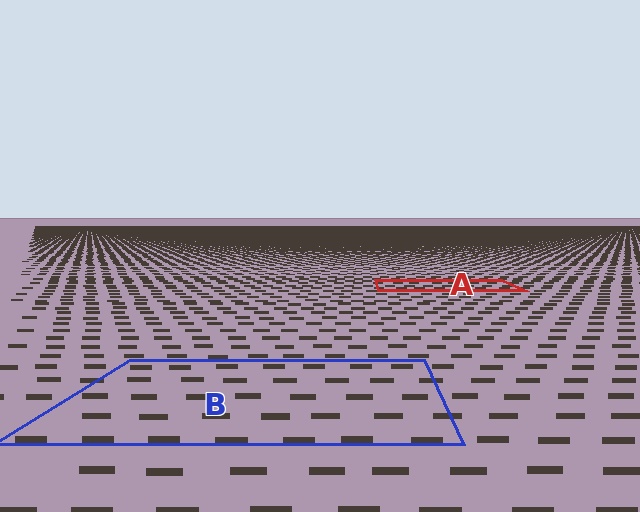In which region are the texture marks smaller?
The texture marks are smaller in region A, because it is farther away.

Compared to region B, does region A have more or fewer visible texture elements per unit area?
Region A has more texture elements per unit area — they are packed more densely because it is farther away.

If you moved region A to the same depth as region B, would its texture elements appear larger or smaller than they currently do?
They would appear larger. At a closer depth, the same texture elements are projected at a bigger on-screen size.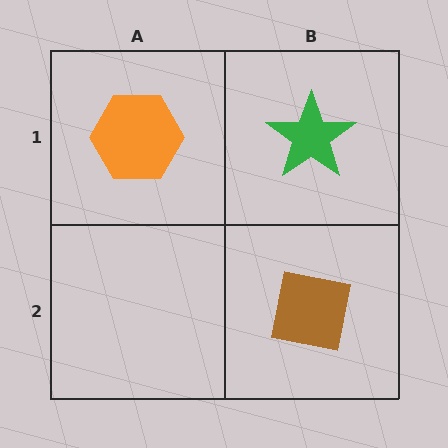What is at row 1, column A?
An orange hexagon.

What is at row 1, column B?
A green star.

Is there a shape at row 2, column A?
No, that cell is empty.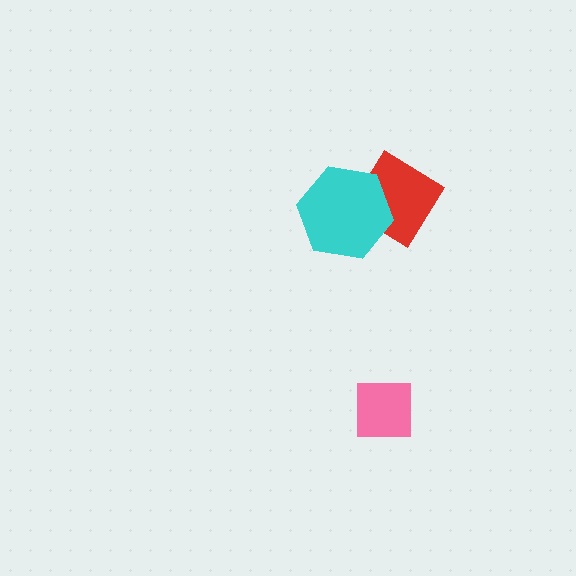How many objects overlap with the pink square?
0 objects overlap with the pink square.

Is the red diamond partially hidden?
Yes, it is partially covered by another shape.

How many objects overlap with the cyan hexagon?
1 object overlaps with the cyan hexagon.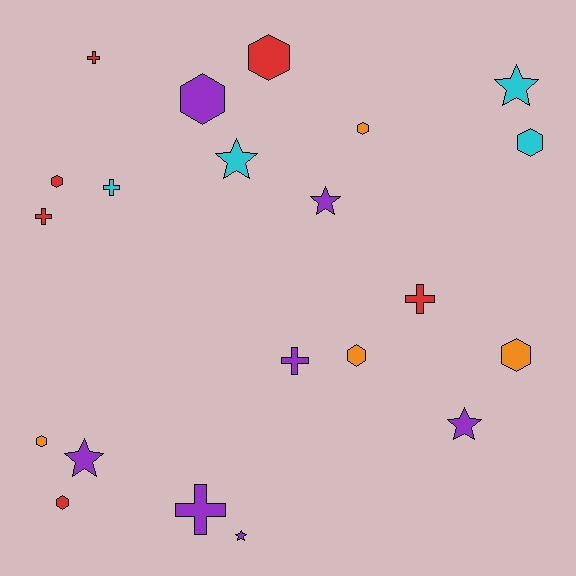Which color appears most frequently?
Purple, with 7 objects.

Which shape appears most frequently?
Hexagon, with 9 objects.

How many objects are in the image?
There are 21 objects.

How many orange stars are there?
There are no orange stars.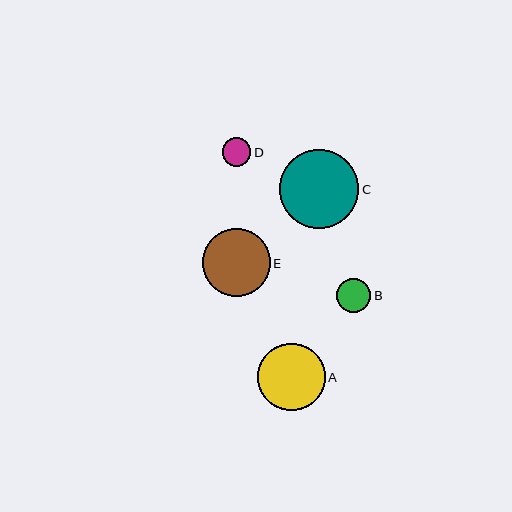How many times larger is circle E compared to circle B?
Circle E is approximately 2.0 times the size of circle B.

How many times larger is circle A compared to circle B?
Circle A is approximately 2.0 times the size of circle B.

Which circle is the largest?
Circle C is the largest with a size of approximately 79 pixels.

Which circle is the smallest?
Circle D is the smallest with a size of approximately 29 pixels.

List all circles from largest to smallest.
From largest to smallest: C, E, A, B, D.